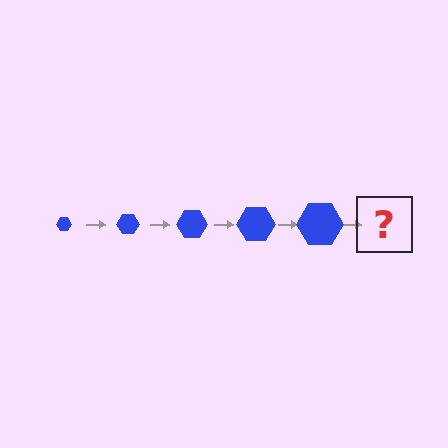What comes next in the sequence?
The next element should be a blue hexagon, larger than the previous one.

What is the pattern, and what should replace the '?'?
The pattern is that the hexagon gets progressively larger each step. The '?' should be a blue hexagon, larger than the previous one.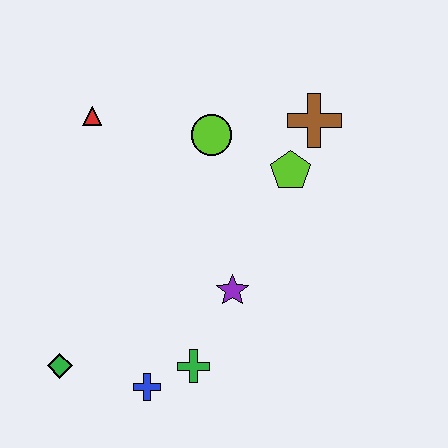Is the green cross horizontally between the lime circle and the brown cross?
No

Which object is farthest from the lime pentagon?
The green diamond is farthest from the lime pentagon.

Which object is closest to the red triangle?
The lime circle is closest to the red triangle.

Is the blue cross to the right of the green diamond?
Yes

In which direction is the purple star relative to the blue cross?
The purple star is above the blue cross.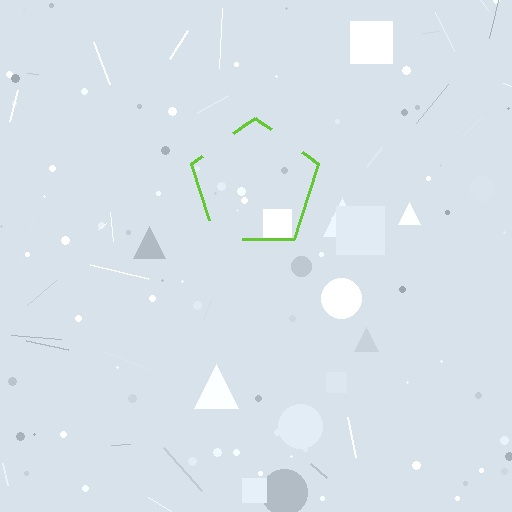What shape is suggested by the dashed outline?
The dashed outline suggests a pentagon.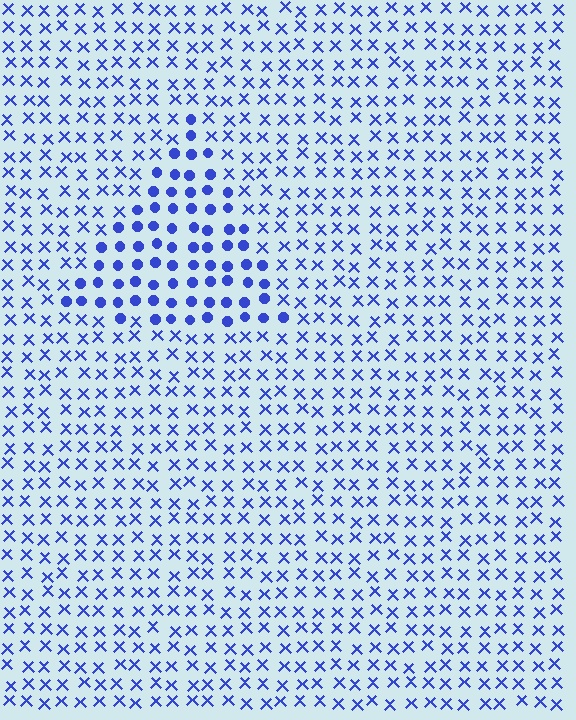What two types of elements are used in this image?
The image uses circles inside the triangle region and X marks outside it.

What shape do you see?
I see a triangle.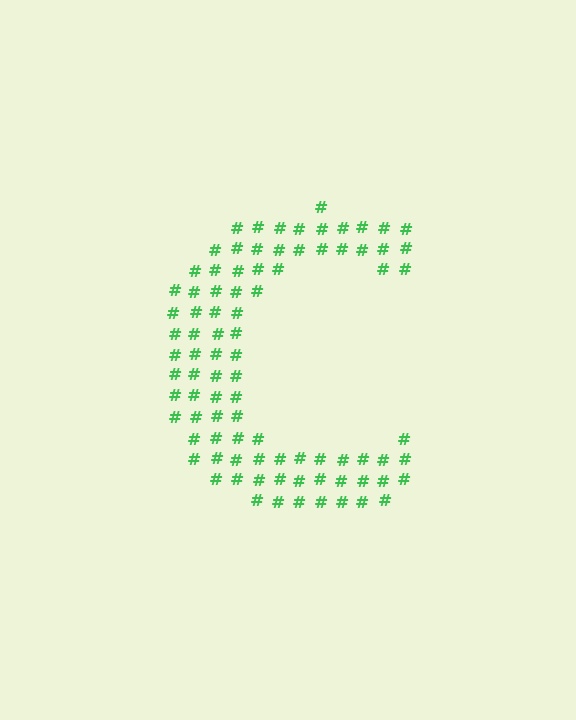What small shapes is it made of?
It is made of small hash symbols.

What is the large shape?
The large shape is the letter C.